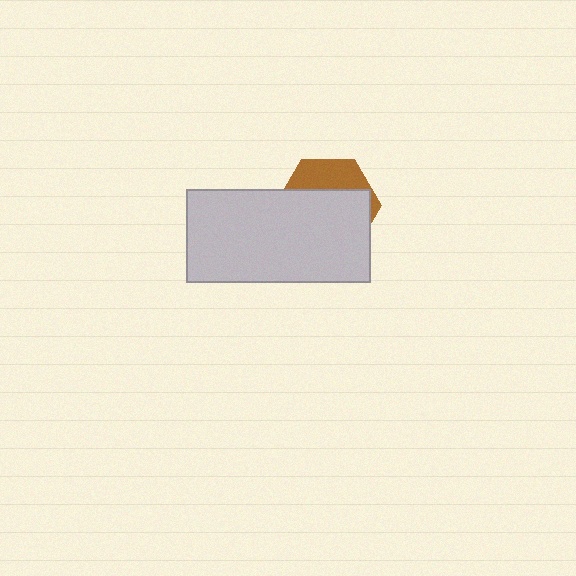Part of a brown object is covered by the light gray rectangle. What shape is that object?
It is a hexagon.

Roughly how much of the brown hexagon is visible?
A small part of it is visible (roughly 31%).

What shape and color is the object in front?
The object in front is a light gray rectangle.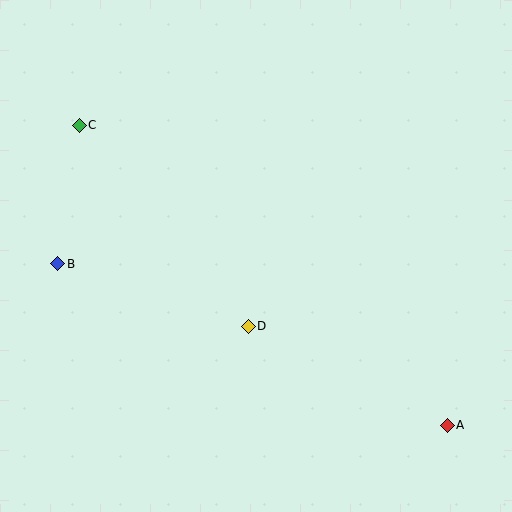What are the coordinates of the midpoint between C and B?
The midpoint between C and B is at (68, 195).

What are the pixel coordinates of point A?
Point A is at (447, 425).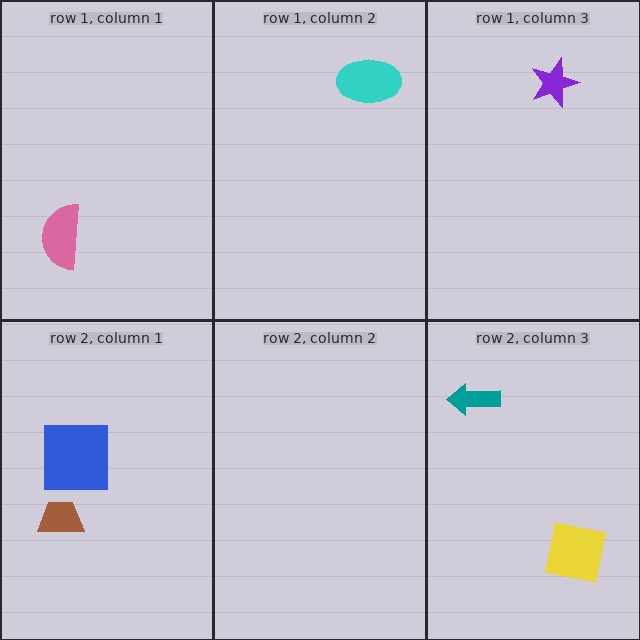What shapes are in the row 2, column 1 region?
The brown trapezoid, the blue square.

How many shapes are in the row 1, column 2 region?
1.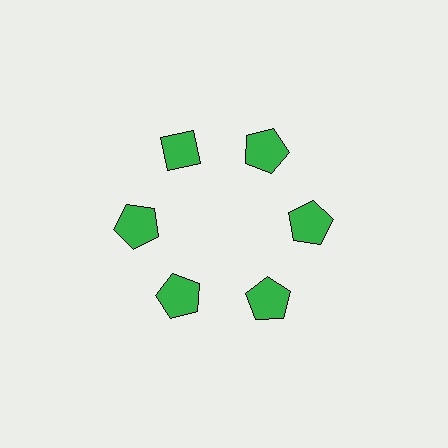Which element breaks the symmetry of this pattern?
The green diamond at roughly the 11 o'clock position breaks the symmetry. All other shapes are green pentagons.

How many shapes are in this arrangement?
There are 6 shapes arranged in a ring pattern.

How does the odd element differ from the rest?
It has a different shape: diamond instead of pentagon.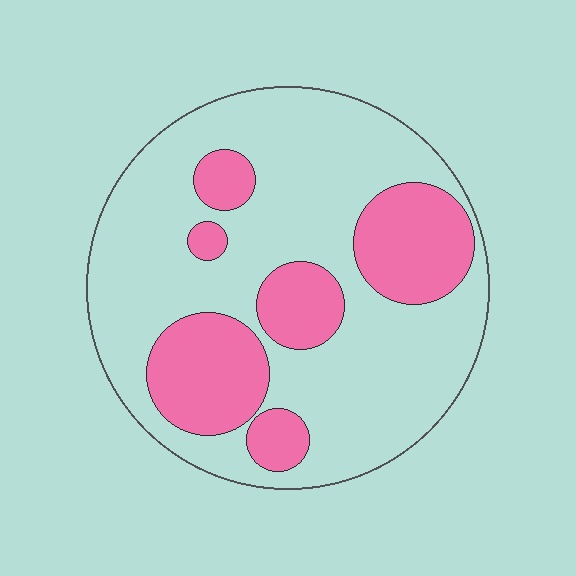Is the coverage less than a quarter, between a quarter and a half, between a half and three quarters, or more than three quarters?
Between a quarter and a half.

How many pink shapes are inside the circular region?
6.